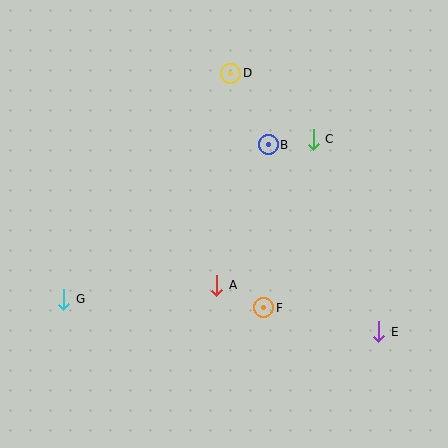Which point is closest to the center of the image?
Point A at (217, 285) is closest to the center.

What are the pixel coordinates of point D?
Point D is at (231, 73).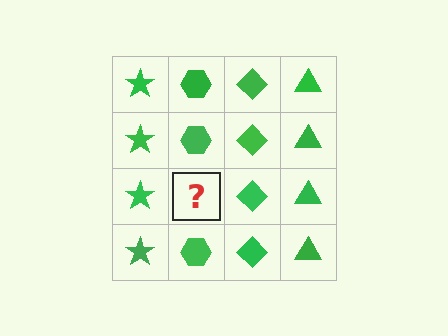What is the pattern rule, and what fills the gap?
The rule is that each column has a consistent shape. The gap should be filled with a green hexagon.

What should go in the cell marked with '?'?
The missing cell should contain a green hexagon.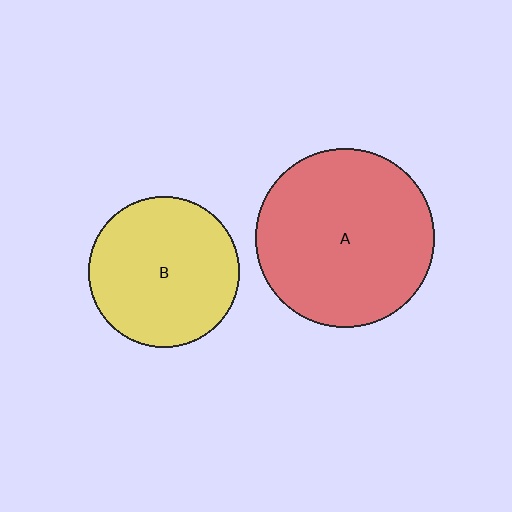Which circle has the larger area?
Circle A (red).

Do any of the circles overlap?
No, none of the circles overlap.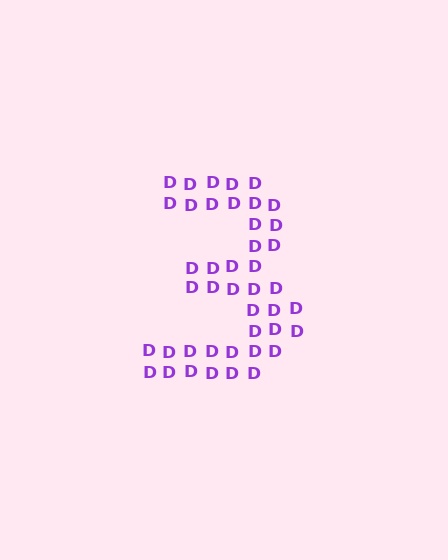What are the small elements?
The small elements are letter D's.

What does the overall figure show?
The overall figure shows the digit 3.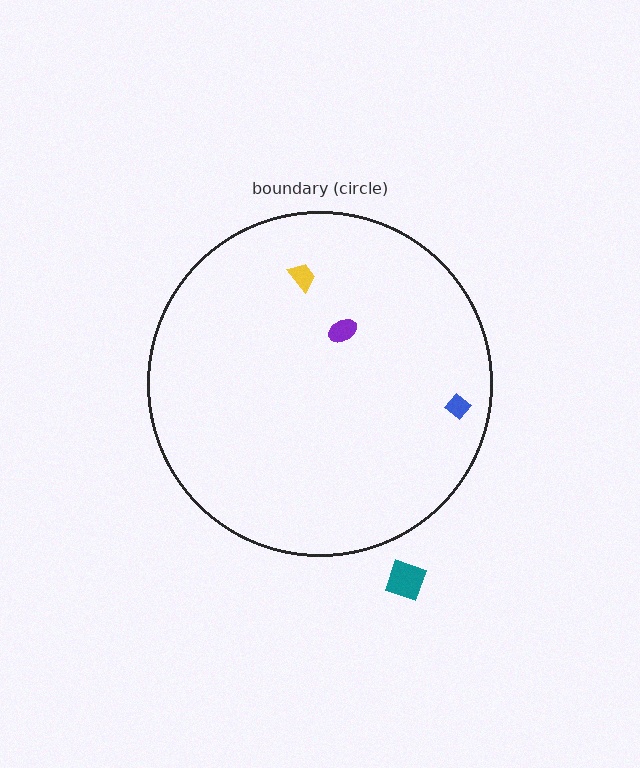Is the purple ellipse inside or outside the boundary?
Inside.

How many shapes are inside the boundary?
3 inside, 1 outside.